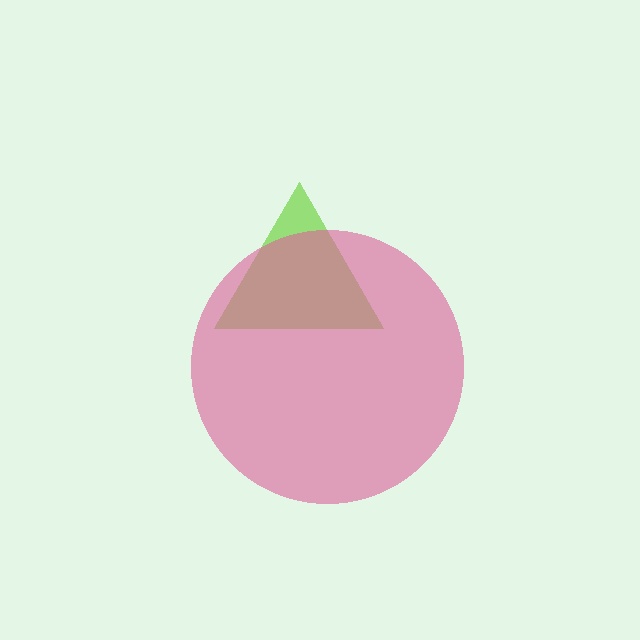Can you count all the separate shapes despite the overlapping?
Yes, there are 2 separate shapes.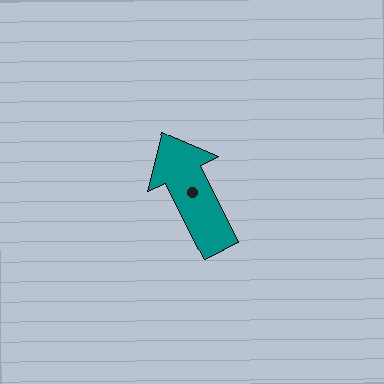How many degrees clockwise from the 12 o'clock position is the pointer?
Approximately 334 degrees.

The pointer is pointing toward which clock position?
Roughly 11 o'clock.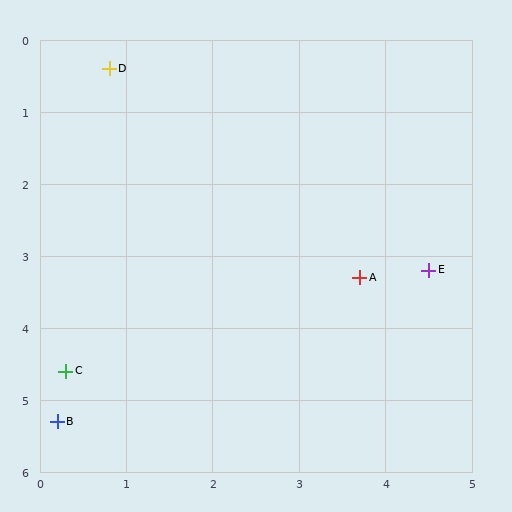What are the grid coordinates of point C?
Point C is at approximately (0.3, 4.6).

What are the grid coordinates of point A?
Point A is at approximately (3.7, 3.3).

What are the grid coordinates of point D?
Point D is at approximately (0.8, 0.4).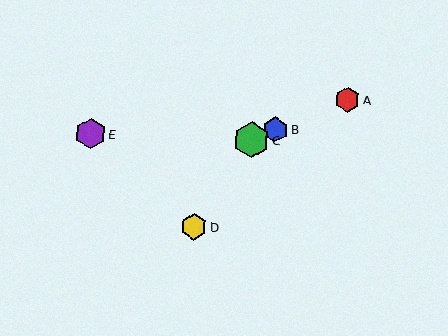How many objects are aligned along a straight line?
3 objects (A, B, C) are aligned along a straight line.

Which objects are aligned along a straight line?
Objects A, B, C are aligned along a straight line.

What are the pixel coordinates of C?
Object C is at (251, 140).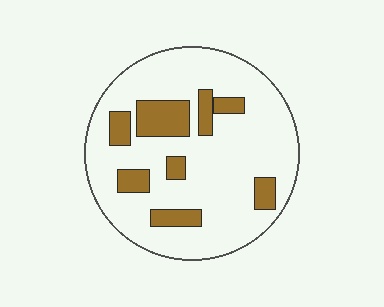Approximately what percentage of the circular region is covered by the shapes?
Approximately 20%.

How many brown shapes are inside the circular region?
8.